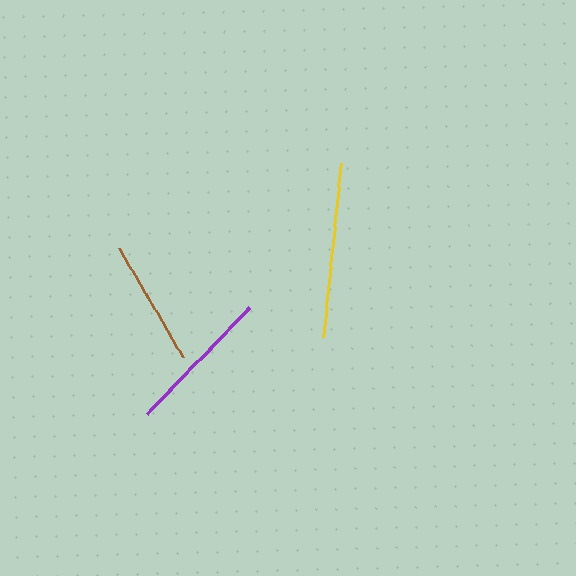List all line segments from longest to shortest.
From longest to shortest: yellow, purple, brown.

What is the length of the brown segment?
The brown segment is approximately 126 pixels long.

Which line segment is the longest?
The yellow line is the longest at approximately 176 pixels.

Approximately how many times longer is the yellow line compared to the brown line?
The yellow line is approximately 1.4 times the length of the brown line.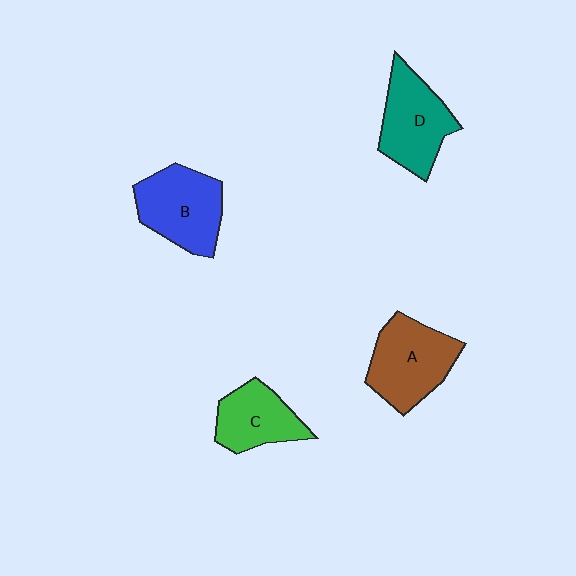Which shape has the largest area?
Shape A (brown).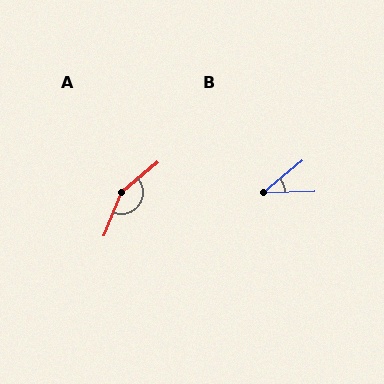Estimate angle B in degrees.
Approximately 38 degrees.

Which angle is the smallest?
B, at approximately 38 degrees.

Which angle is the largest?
A, at approximately 152 degrees.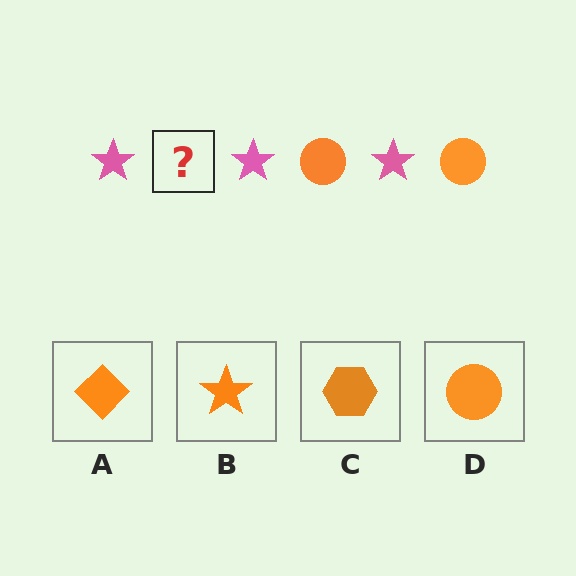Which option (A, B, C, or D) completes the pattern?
D.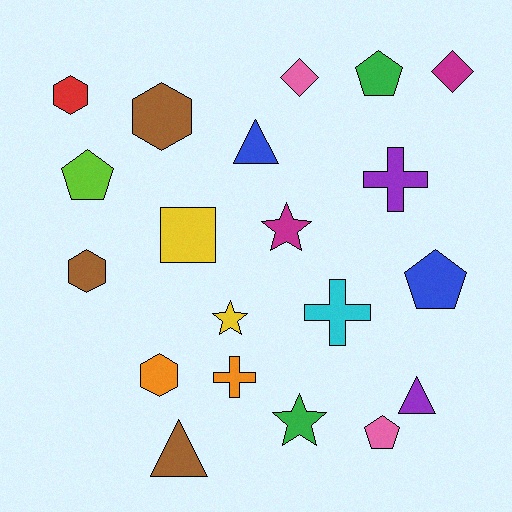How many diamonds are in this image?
There are 2 diamonds.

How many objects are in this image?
There are 20 objects.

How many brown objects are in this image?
There are 3 brown objects.